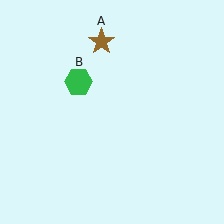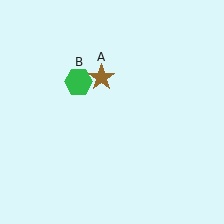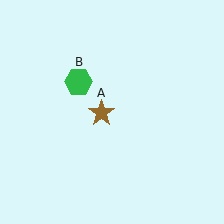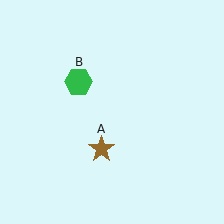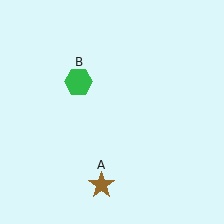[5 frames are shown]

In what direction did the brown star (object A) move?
The brown star (object A) moved down.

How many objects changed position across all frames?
1 object changed position: brown star (object A).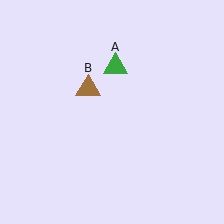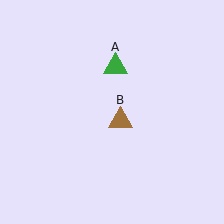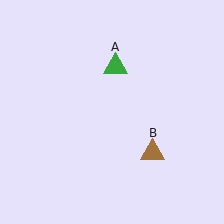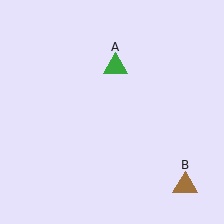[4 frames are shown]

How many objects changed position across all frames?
1 object changed position: brown triangle (object B).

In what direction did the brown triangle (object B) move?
The brown triangle (object B) moved down and to the right.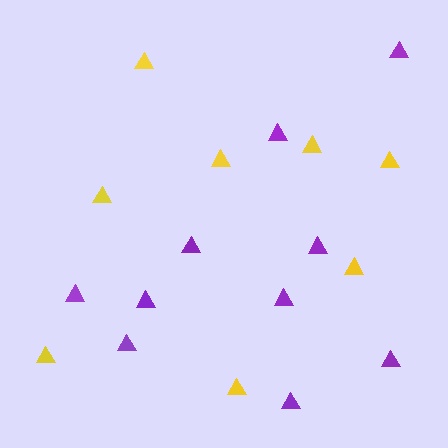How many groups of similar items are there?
There are 2 groups: one group of yellow triangles (8) and one group of purple triangles (10).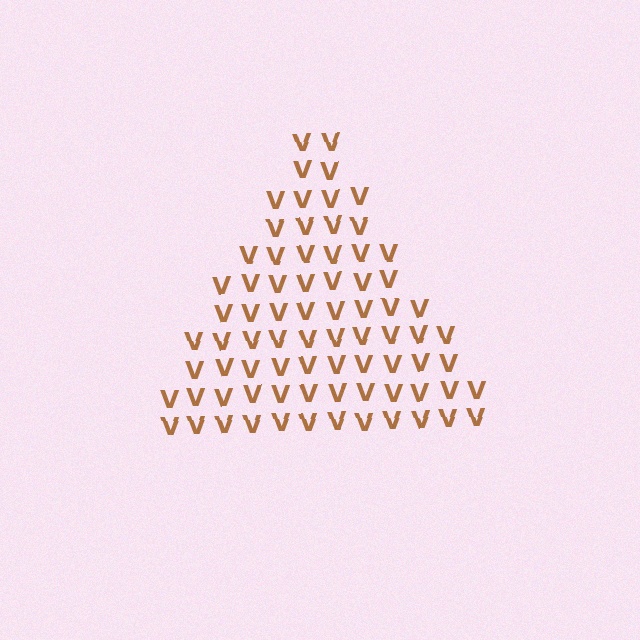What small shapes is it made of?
It is made of small letter V's.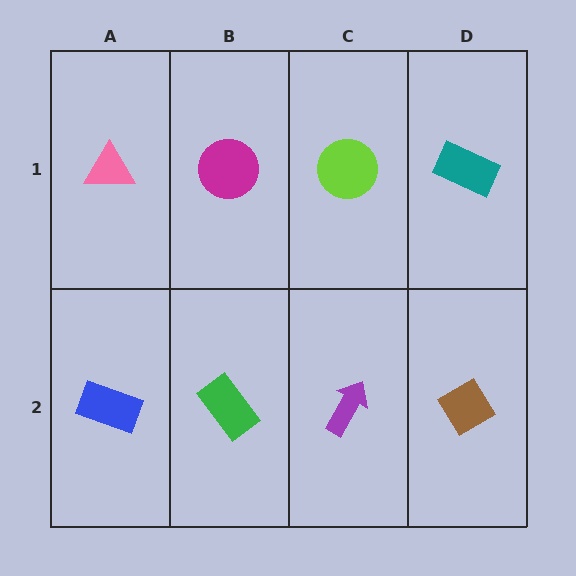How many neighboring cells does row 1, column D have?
2.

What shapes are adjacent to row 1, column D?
A brown diamond (row 2, column D), a lime circle (row 1, column C).